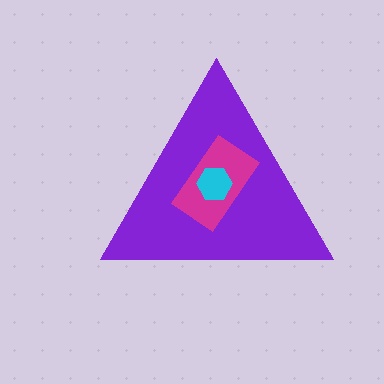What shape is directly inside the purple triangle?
The magenta rectangle.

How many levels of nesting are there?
3.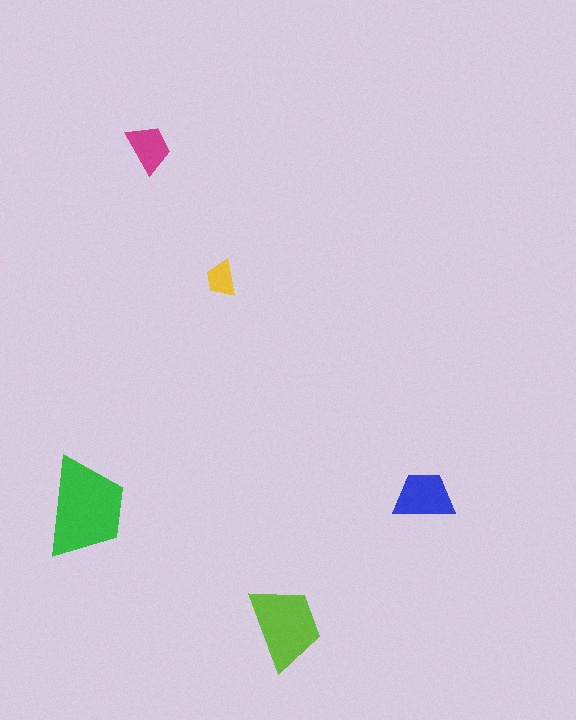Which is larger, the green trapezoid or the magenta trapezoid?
The green one.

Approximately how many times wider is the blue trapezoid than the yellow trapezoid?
About 1.5 times wider.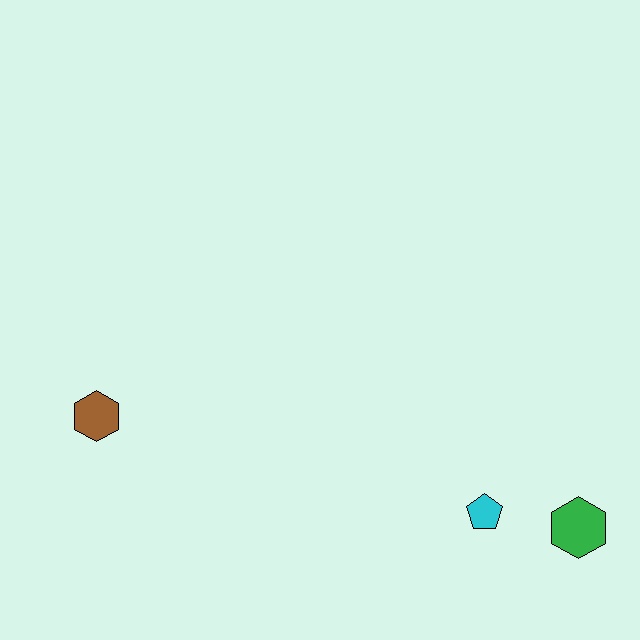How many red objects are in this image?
There are no red objects.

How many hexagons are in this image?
There are 2 hexagons.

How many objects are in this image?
There are 3 objects.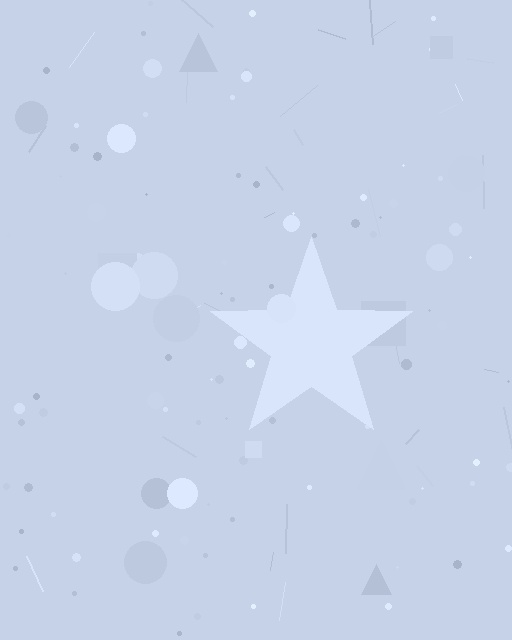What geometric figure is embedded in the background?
A star is embedded in the background.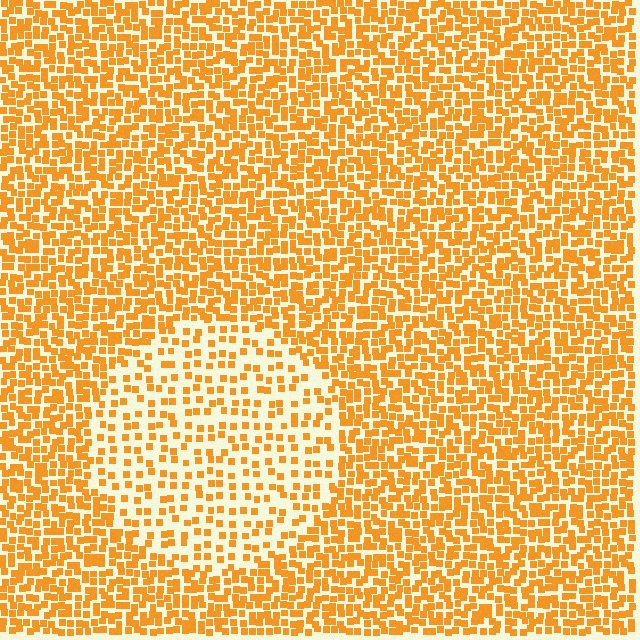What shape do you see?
I see a circle.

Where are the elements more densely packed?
The elements are more densely packed outside the circle boundary.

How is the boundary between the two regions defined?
The boundary is defined by a change in element density (approximately 2.1x ratio). All elements are the same color, size, and shape.